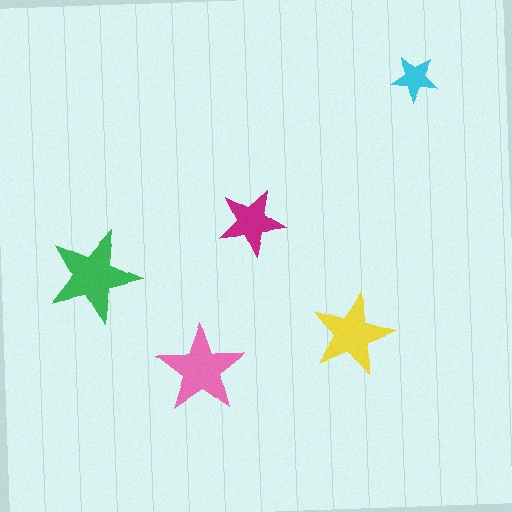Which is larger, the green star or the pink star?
The green one.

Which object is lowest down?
The pink star is bottommost.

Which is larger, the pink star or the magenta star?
The pink one.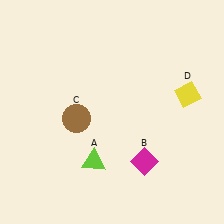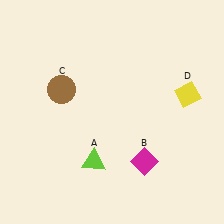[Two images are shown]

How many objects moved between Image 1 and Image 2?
1 object moved between the two images.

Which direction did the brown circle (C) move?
The brown circle (C) moved up.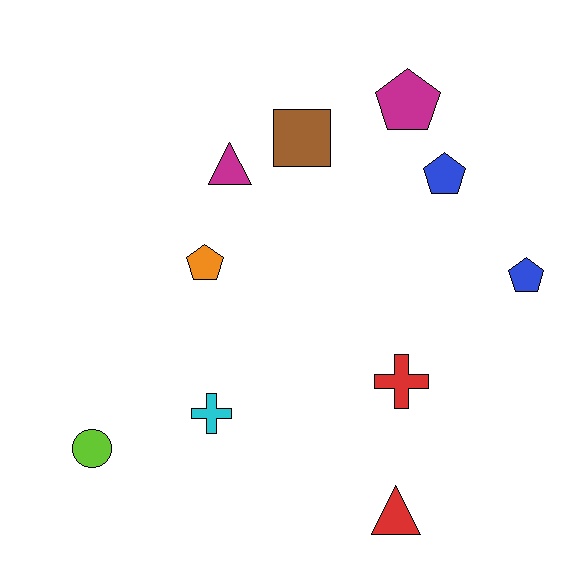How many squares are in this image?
There is 1 square.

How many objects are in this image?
There are 10 objects.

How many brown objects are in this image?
There is 1 brown object.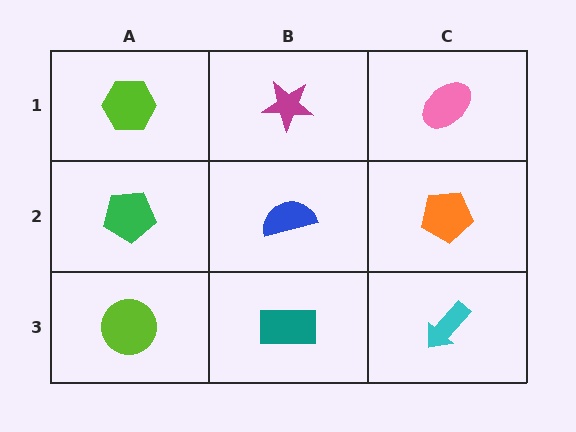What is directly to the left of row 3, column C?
A teal rectangle.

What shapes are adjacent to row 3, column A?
A green pentagon (row 2, column A), a teal rectangle (row 3, column B).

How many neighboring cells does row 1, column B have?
3.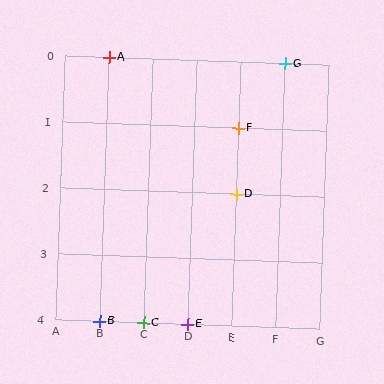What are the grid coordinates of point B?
Point B is at grid coordinates (B, 4).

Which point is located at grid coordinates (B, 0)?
Point A is at (B, 0).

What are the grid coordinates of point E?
Point E is at grid coordinates (D, 4).